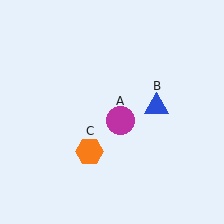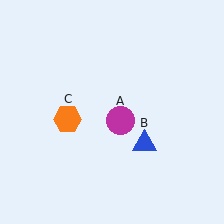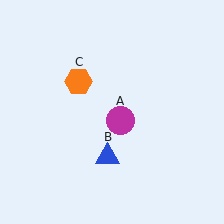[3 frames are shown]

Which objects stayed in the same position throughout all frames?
Magenta circle (object A) remained stationary.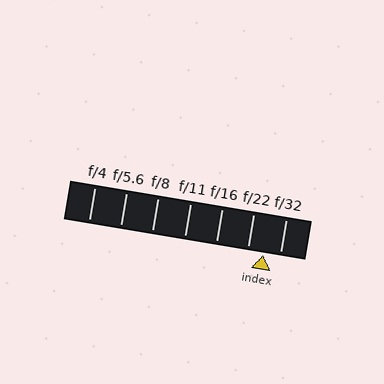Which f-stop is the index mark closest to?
The index mark is closest to f/22.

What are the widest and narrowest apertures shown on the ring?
The widest aperture shown is f/4 and the narrowest is f/32.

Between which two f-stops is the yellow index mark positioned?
The index mark is between f/22 and f/32.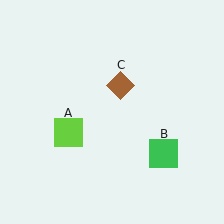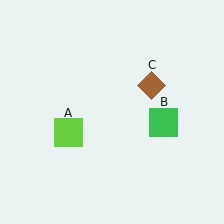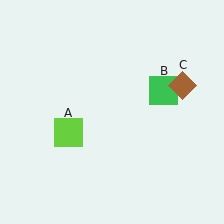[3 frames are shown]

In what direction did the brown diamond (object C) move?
The brown diamond (object C) moved right.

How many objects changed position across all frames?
2 objects changed position: green square (object B), brown diamond (object C).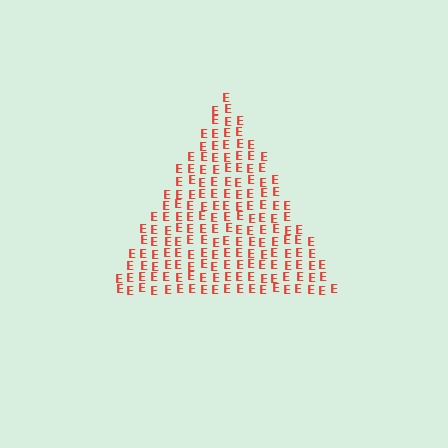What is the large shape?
The large shape is a triangle.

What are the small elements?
The small elements are letter E's.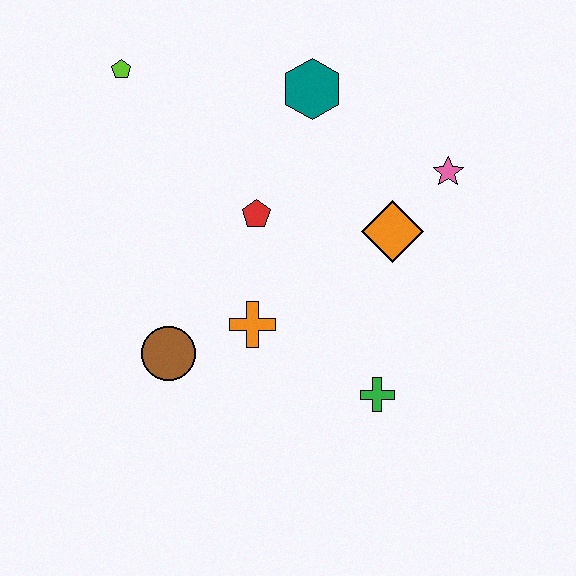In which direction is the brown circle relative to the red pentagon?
The brown circle is below the red pentagon.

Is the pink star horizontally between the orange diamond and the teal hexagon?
No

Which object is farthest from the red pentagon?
The green cross is farthest from the red pentagon.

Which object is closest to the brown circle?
The orange cross is closest to the brown circle.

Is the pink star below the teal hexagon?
Yes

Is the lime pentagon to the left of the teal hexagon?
Yes